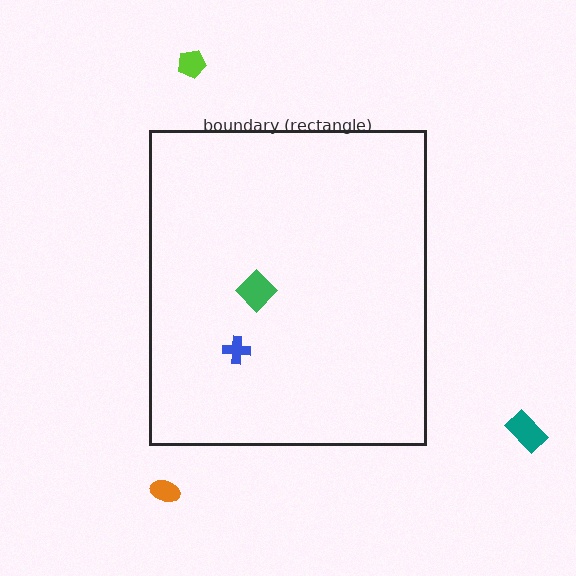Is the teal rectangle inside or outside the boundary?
Outside.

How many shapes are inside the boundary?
2 inside, 3 outside.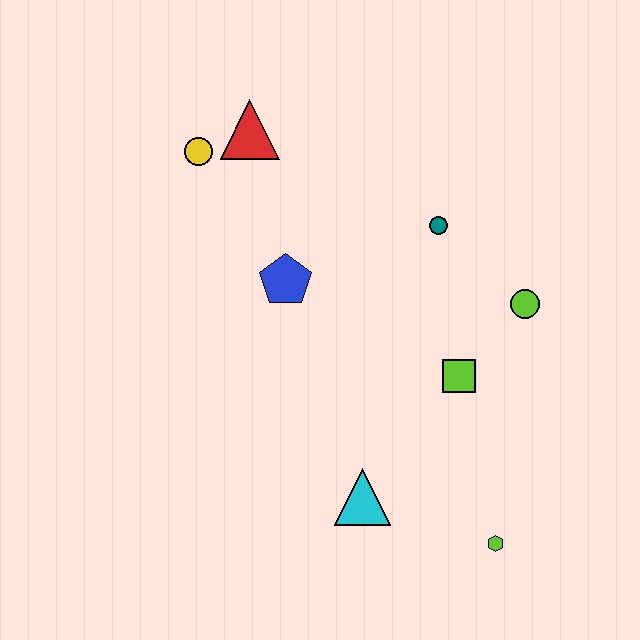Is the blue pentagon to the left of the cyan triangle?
Yes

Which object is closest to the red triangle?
The yellow circle is closest to the red triangle.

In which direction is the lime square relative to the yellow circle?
The lime square is to the right of the yellow circle.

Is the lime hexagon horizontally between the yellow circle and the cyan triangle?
No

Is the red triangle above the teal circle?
Yes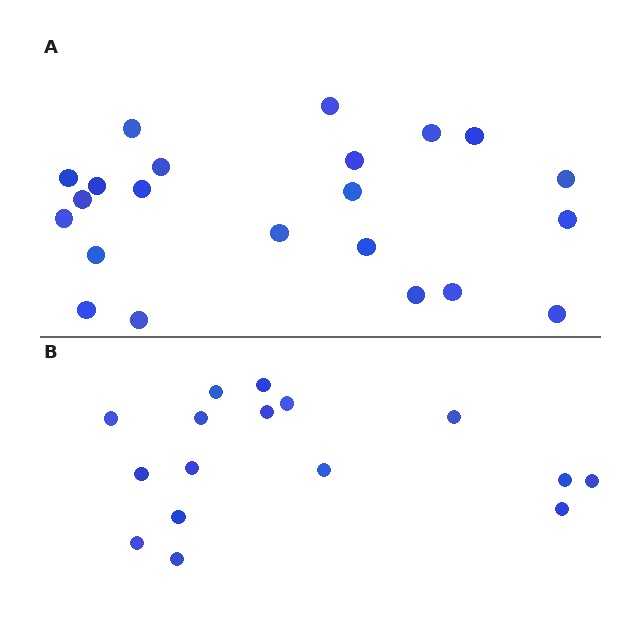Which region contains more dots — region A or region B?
Region A (the top region) has more dots.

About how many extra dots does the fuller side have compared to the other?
Region A has about 6 more dots than region B.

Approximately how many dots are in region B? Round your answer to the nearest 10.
About 20 dots. (The exact count is 16, which rounds to 20.)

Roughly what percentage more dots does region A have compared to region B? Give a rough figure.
About 40% more.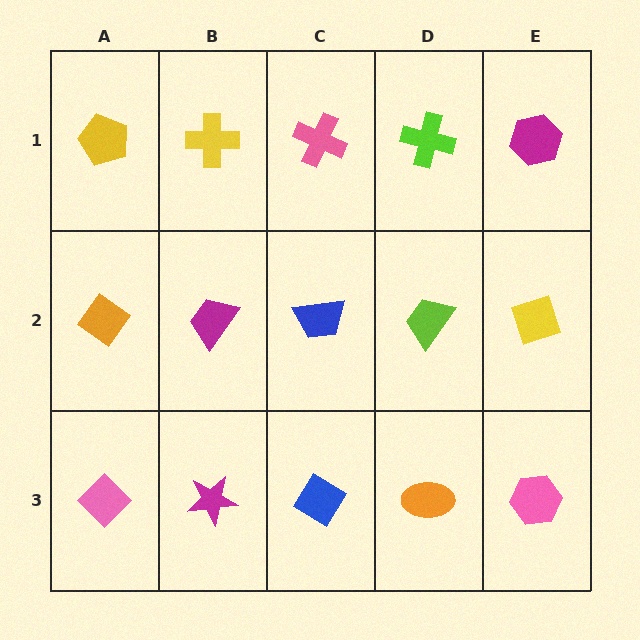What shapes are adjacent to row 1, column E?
A yellow diamond (row 2, column E), a lime cross (row 1, column D).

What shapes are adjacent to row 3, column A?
An orange diamond (row 2, column A), a magenta star (row 3, column B).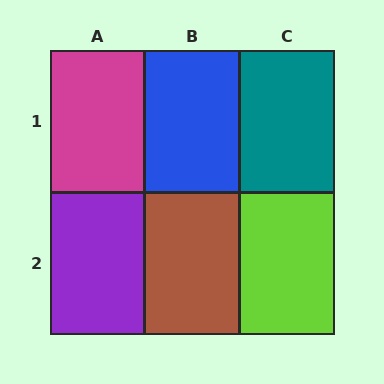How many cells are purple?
1 cell is purple.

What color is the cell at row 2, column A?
Purple.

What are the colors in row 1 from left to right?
Magenta, blue, teal.